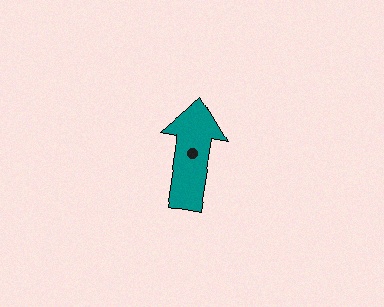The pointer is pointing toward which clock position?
Roughly 12 o'clock.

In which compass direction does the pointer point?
North.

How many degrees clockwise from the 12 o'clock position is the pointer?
Approximately 9 degrees.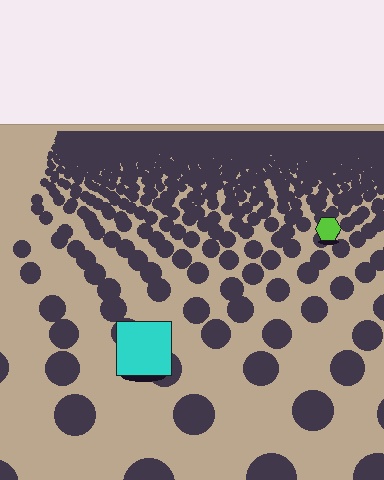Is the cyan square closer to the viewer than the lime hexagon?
Yes. The cyan square is closer — you can tell from the texture gradient: the ground texture is coarser near it.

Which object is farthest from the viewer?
The lime hexagon is farthest from the viewer. It appears smaller and the ground texture around it is denser.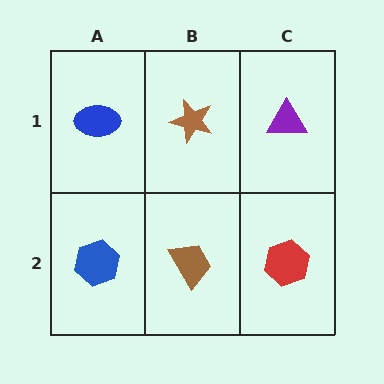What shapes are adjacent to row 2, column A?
A blue ellipse (row 1, column A), a brown trapezoid (row 2, column B).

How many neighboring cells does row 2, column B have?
3.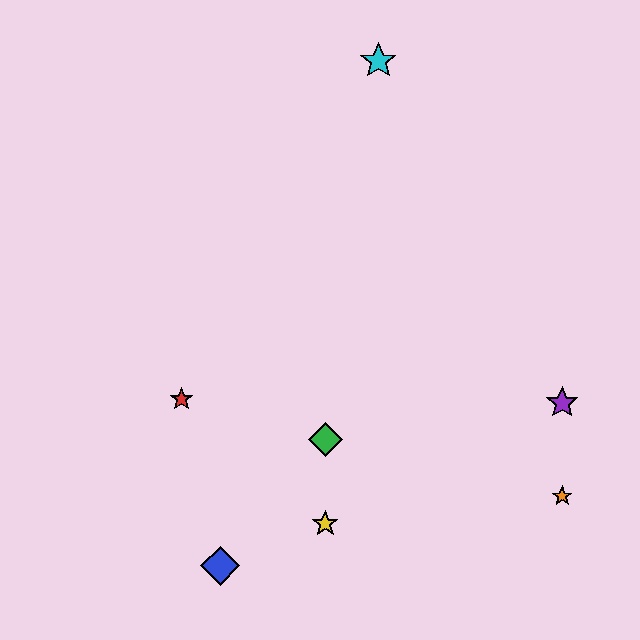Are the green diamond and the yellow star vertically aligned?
Yes, both are at x≈325.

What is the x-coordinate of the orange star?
The orange star is at x≈562.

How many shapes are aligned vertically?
2 shapes (the green diamond, the yellow star) are aligned vertically.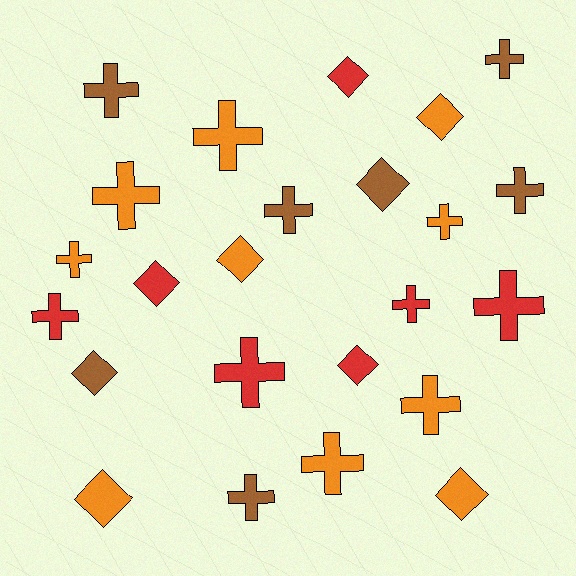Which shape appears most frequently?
Cross, with 15 objects.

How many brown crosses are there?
There are 5 brown crosses.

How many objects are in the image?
There are 24 objects.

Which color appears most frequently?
Orange, with 10 objects.